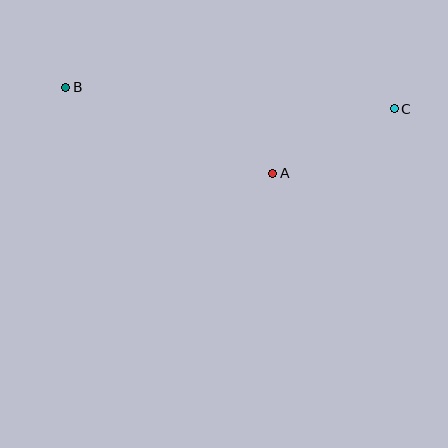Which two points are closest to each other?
Points A and C are closest to each other.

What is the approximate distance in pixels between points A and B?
The distance between A and B is approximately 225 pixels.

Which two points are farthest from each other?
Points B and C are farthest from each other.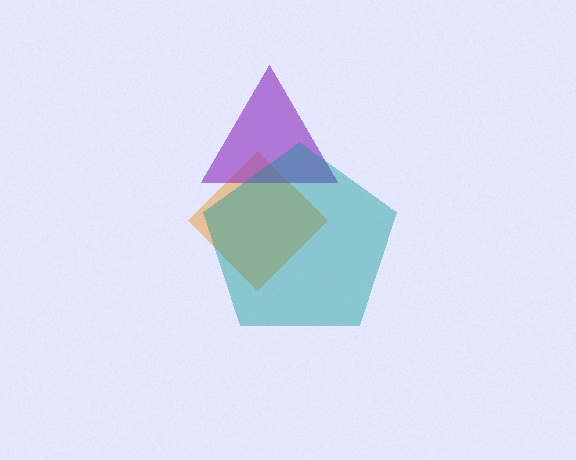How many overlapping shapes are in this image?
There are 3 overlapping shapes in the image.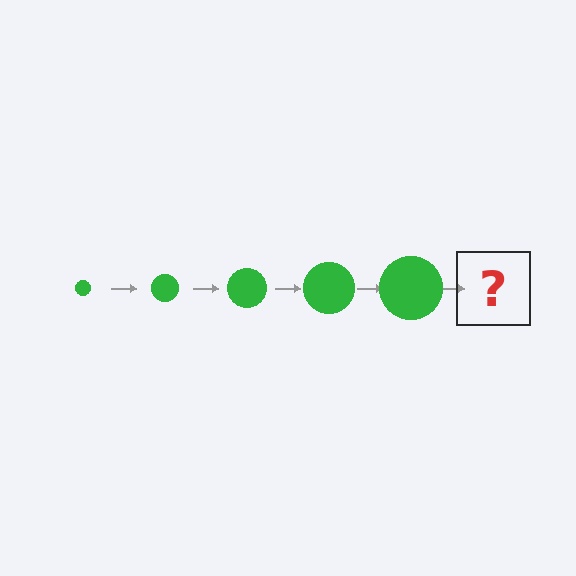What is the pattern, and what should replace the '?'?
The pattern is that the circle gets progressively larger each step. The '?' should be a green circle, larger than the previous one.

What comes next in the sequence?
The next element should be a green circle, larger than the previous one.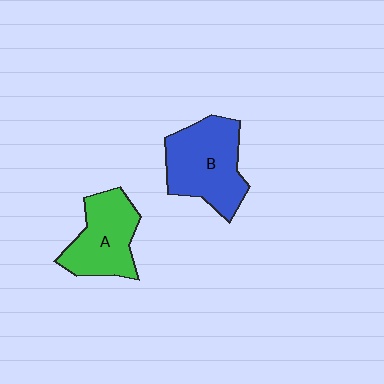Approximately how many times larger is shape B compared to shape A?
Approximately 1.2 times.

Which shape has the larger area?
Shape B (blue).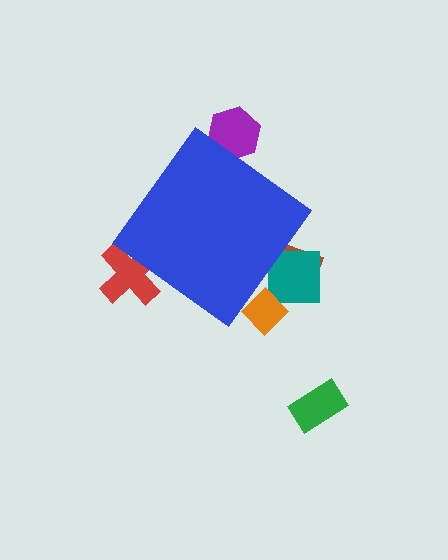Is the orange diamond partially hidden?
Yes, the orange diamond is partially hidden behind the blue diamond.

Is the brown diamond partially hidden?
Yes, the brown diamond is partially hidden behind the blue diamond.